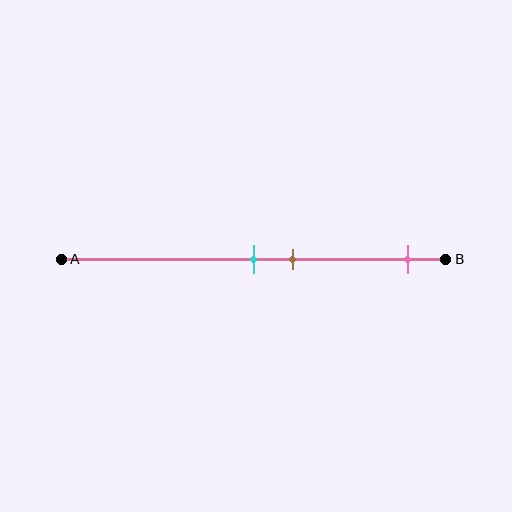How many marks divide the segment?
There are 3 marks dividing the segment.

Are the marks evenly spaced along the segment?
No, the marks are not evenly spaced.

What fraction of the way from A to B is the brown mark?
The brown mark is approximately 60% (0.6) of the way from A to B.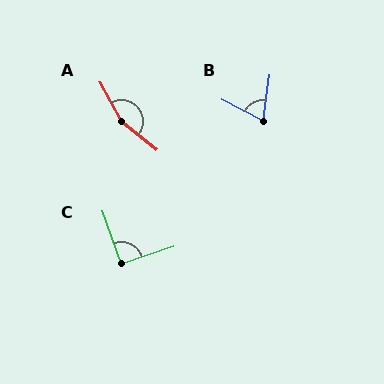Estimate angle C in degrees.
Approximately 91 degrees.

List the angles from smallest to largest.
B (71°), C (91°), A (157°).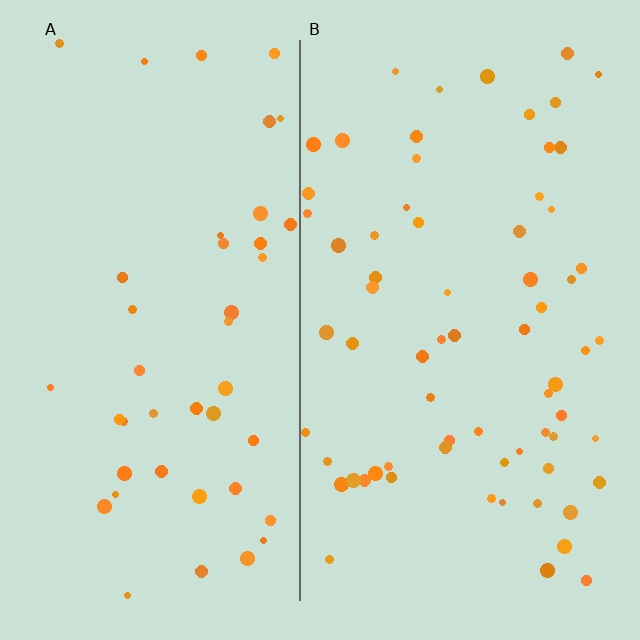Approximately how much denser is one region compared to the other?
Approximately 1.6× — region B over region A.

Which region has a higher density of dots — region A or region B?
B (the right).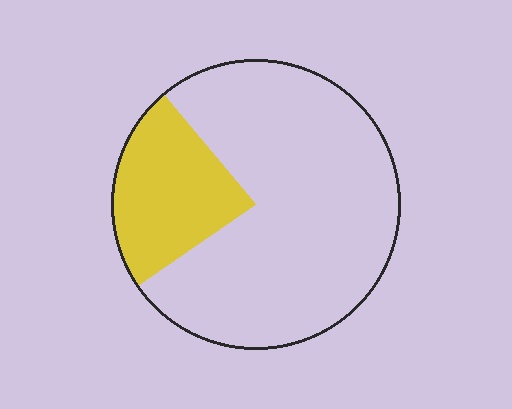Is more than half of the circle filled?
No.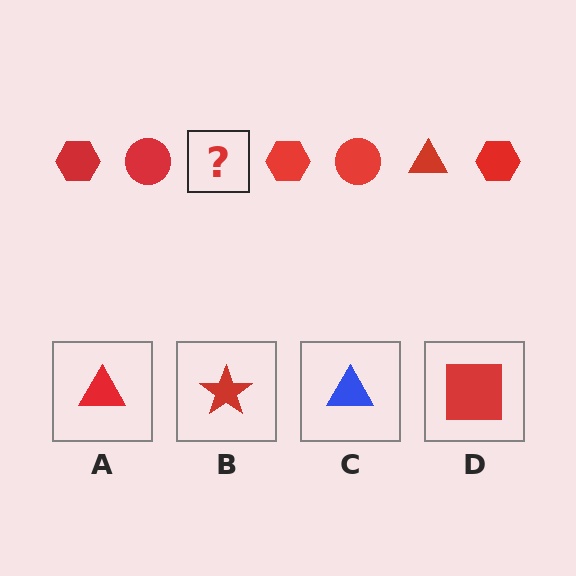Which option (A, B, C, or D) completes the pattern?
A.